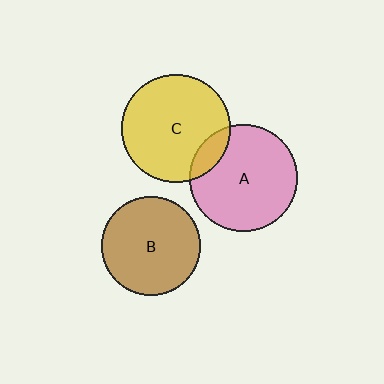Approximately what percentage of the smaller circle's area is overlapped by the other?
Approximately 15%.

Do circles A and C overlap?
Yes.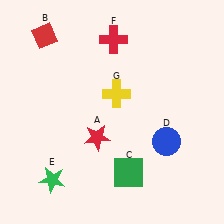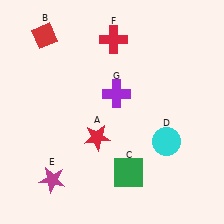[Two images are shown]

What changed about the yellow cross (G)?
In Image 1, G is yellow. In Image 2, it changed to purple.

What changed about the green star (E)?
In Image 1, E is green. In Image 2, it changed to magenta.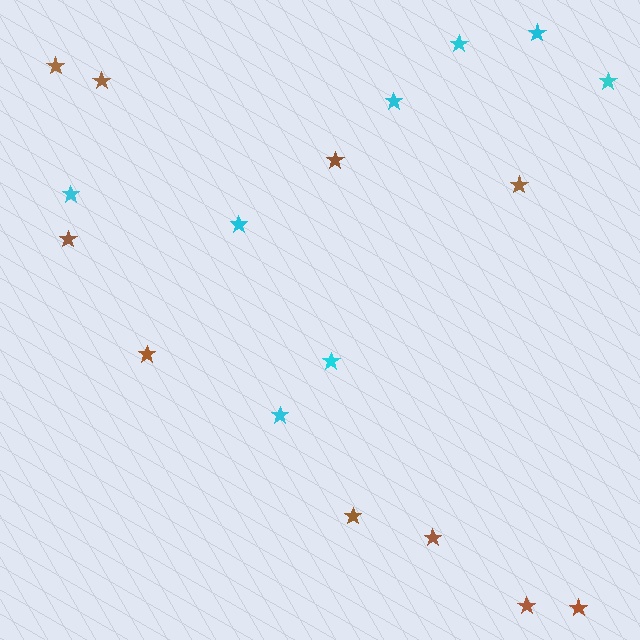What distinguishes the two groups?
There are 2 groups: one group of brown stars (10) and one group of cyan stars (8).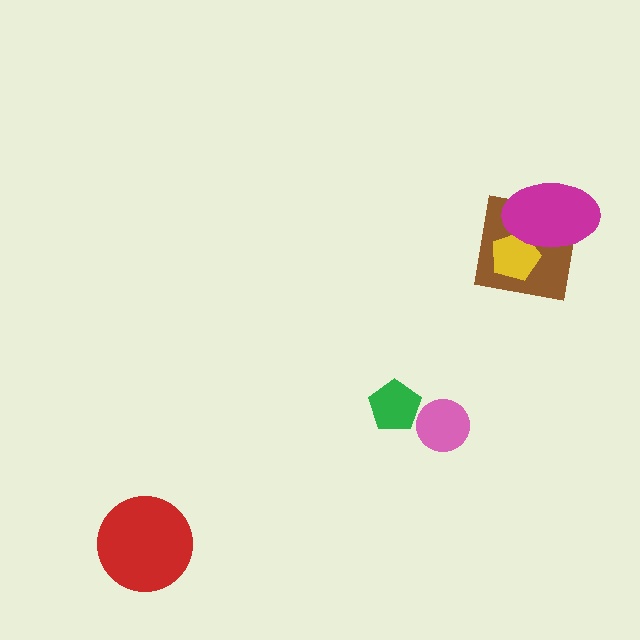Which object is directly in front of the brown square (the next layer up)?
The yellow pentagon is directly in front of the brown square.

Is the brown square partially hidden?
Yes, it is partially covered by another shape.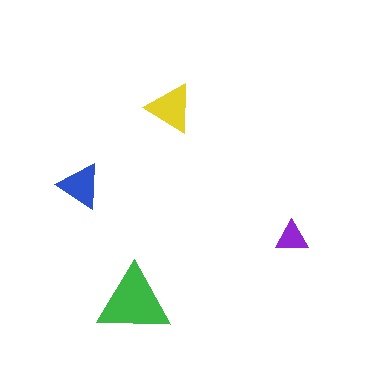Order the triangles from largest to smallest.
the green one, the yellow one, the blue one, the purple one.